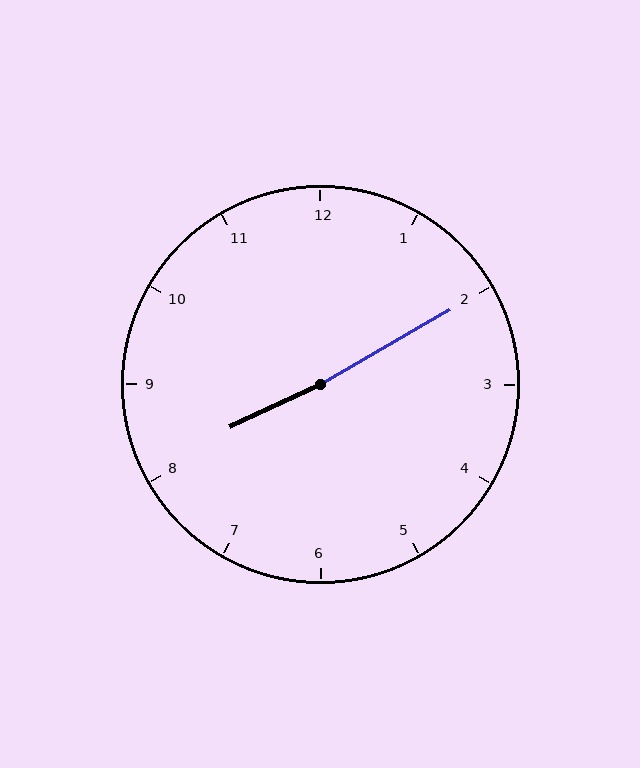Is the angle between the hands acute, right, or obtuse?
It is obtuse.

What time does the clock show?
8:10.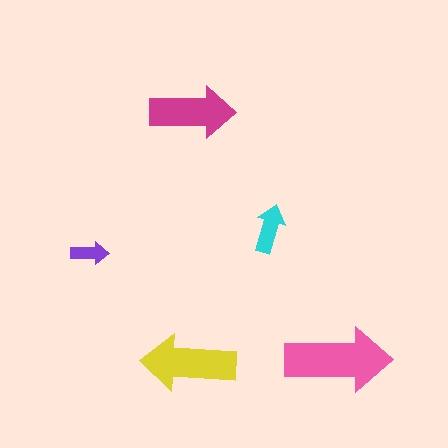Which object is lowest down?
The yellow arrow is bottommost.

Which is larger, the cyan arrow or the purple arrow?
The cyan one.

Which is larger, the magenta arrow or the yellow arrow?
The yellow one.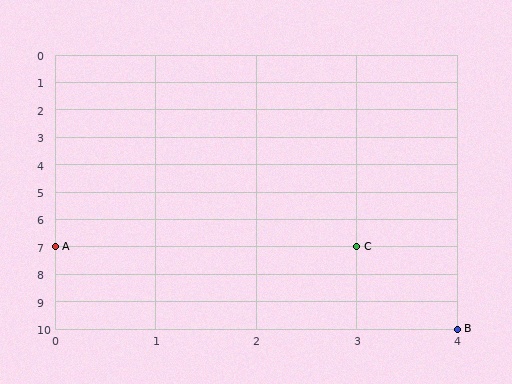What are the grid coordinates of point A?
Point A is at grid coordinates (0, 7).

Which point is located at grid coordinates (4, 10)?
Point B is at (4, 10).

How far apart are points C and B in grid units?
Points C and B are 1 column and 3 rows apart (about 3.2 grid units diagonally).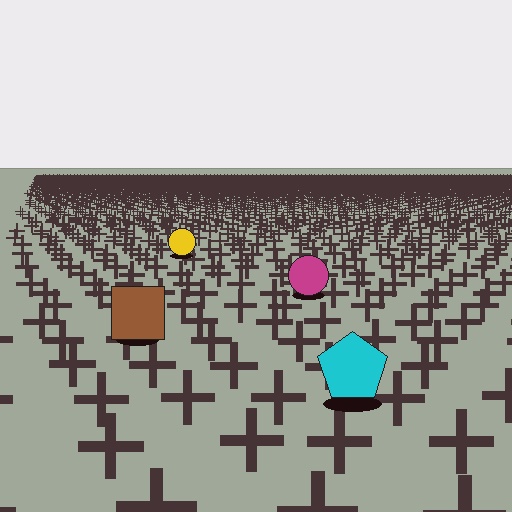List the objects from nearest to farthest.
From nearest to farthest: the cyan pentagon, the brown square, the magenta circle, the yellow circle.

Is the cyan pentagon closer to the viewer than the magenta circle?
Yes. The cyan pentagon is closer — you can tell from the texture gradient: the ground texture is coarser near it.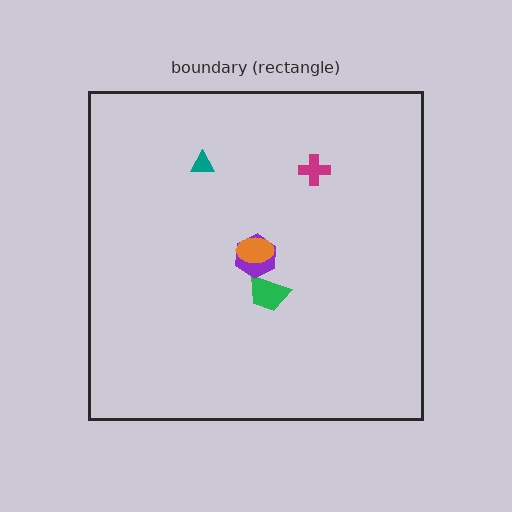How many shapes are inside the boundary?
5 inside, 0 outside.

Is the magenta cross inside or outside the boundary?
Inside.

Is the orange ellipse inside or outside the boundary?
Inside.